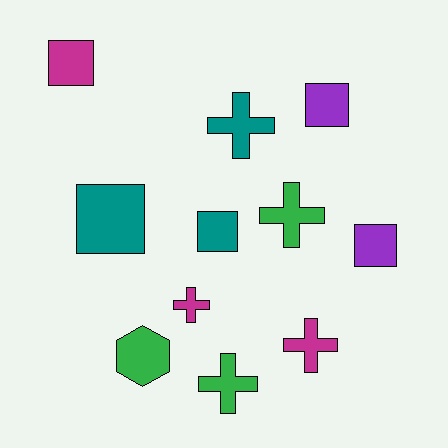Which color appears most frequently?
Green, with 3 objects.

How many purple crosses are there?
There are no purple crosses.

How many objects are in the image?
There are 11 objects.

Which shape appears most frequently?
Square, with 5 objects.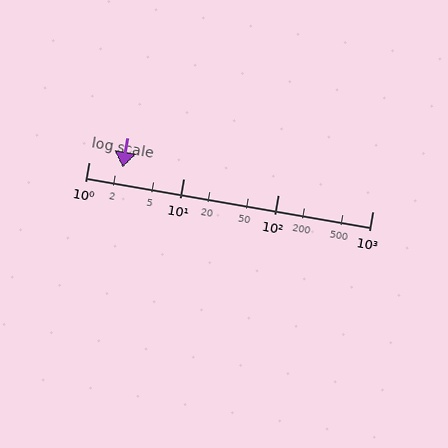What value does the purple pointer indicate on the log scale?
The pointer indicates approximately 2.3.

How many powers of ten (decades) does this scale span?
The scale spans 3 decades, from 1 to 1000.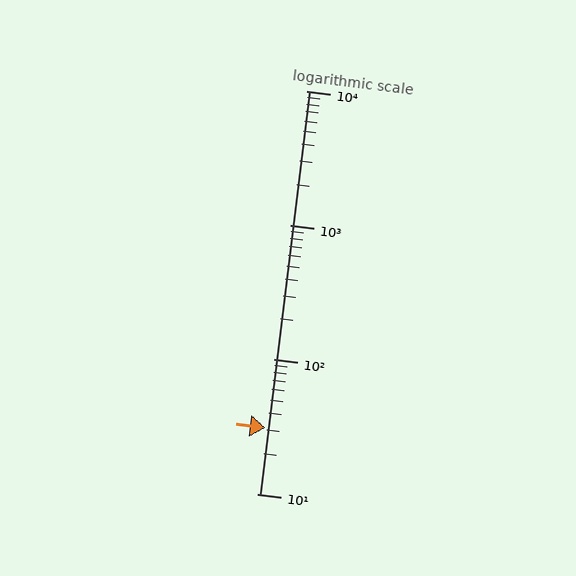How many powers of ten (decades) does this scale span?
The scale spans 3 decades, from 10 to 10000.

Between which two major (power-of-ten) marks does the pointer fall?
The pointer is between 10 and 100.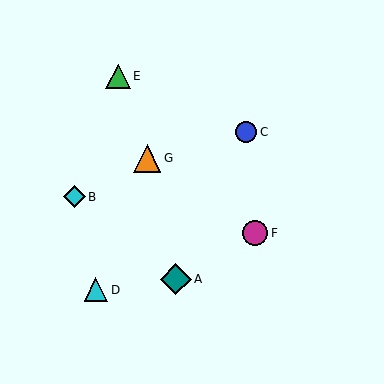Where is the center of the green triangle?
The center of the green triangle is at (118, 76).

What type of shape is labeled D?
Shape D is a cyan triangle.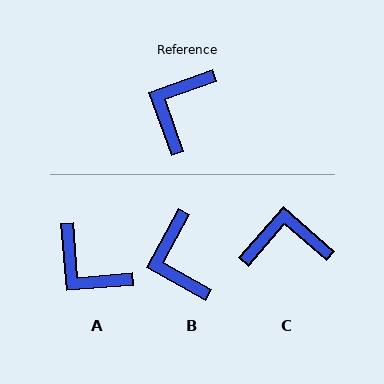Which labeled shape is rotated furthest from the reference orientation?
A, about 74 degrees away.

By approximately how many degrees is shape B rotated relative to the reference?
Approximately 41 degrees counter-clockwise.